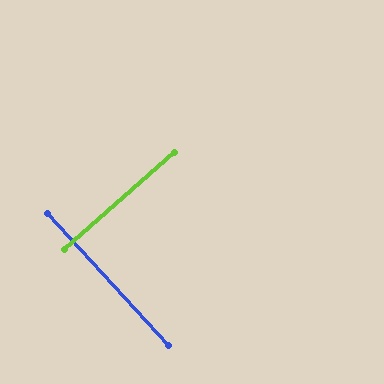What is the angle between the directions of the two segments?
Approximately 89 degrees.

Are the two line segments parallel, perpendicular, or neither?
Perpendicular — they meet at approximately 89°.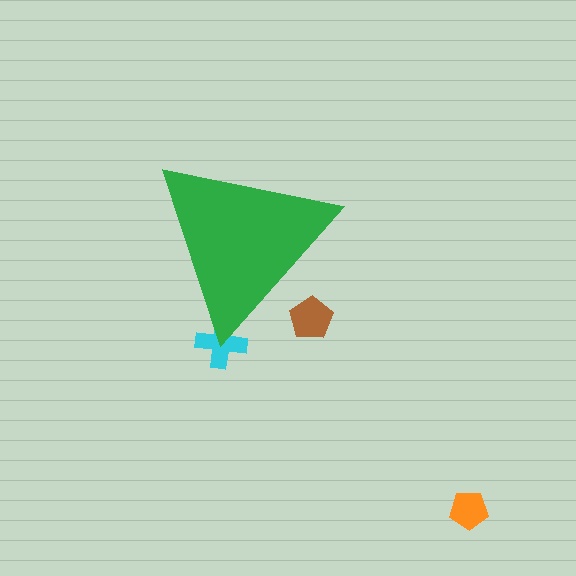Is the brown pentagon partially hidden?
Yes, the brown pentagon is partially hidden behind the green triangle.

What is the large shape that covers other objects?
A green triangle.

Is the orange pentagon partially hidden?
No, the orange pentagon is fully visible.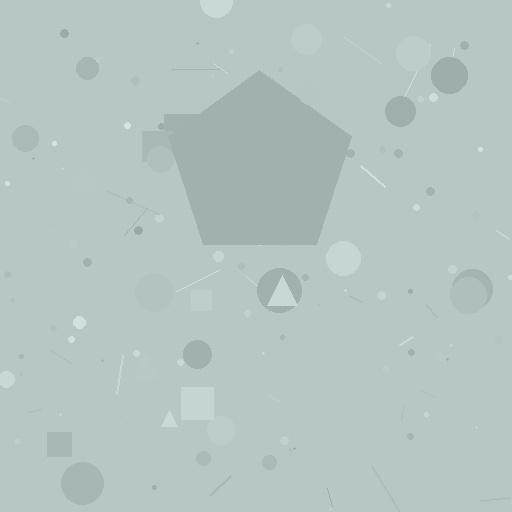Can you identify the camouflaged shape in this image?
The camouflaged shape is a pentagon.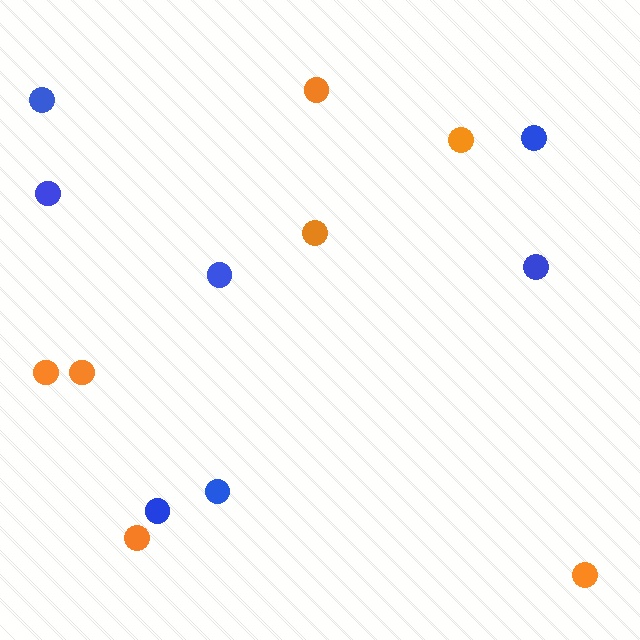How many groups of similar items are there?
There are 2 groups: one group of orange circles (7) and one group of blue circles (7).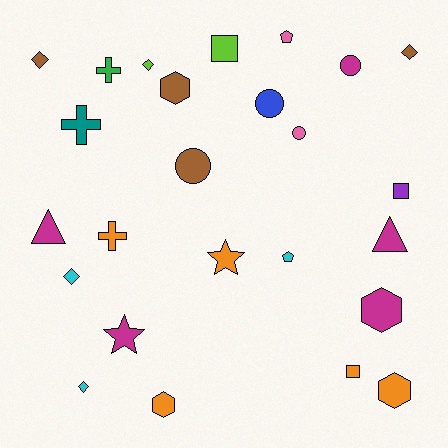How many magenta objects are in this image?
There are 5 magenta objects.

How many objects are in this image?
There are 25 objects.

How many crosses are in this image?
There are 3 crosses.